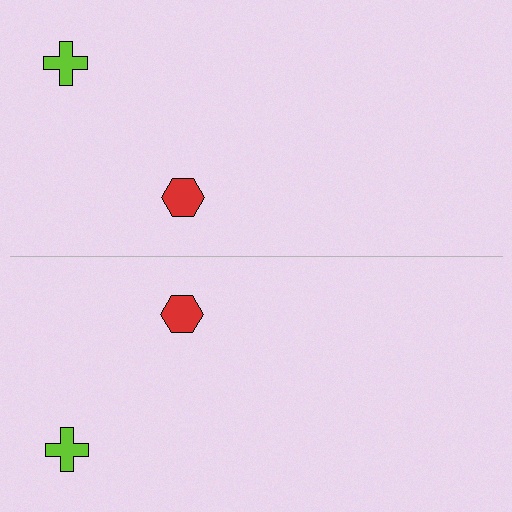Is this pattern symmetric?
Yes, this pattern has bilateral (reflection) symmetry.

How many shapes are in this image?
There are 4 shapes in this image.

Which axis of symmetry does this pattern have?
The pattern has a horizontal axis of symmetry running through the center of the image.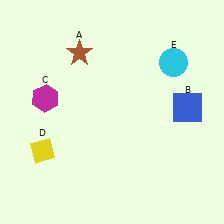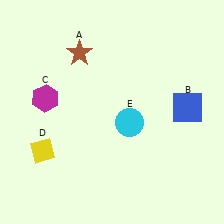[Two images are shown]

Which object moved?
The cyan circle (E) moved down.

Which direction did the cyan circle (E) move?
The cyan circle (E) moved down.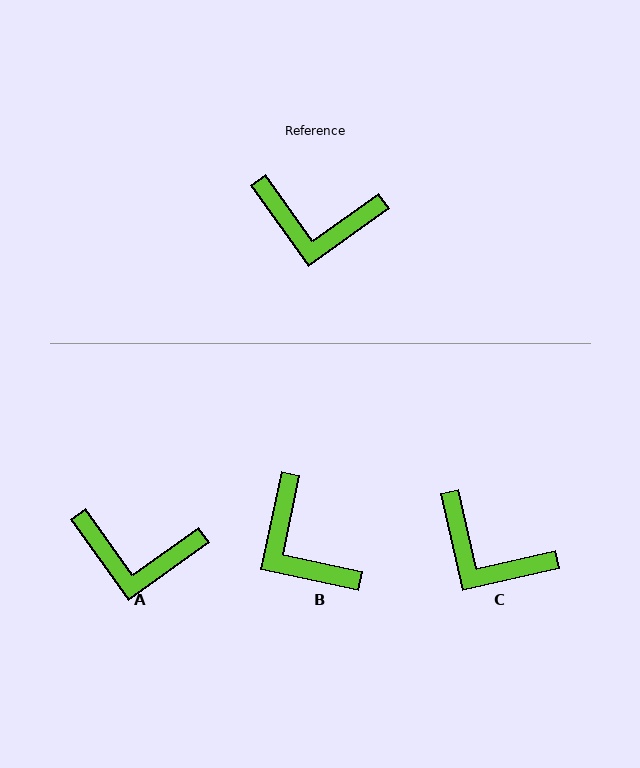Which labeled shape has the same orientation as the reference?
A.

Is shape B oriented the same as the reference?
No, it is off by about 47 degrees.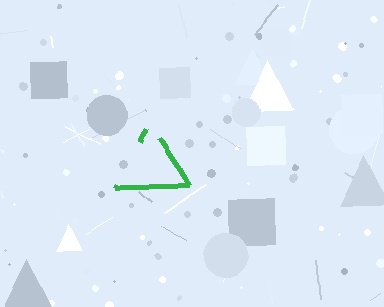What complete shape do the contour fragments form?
The contour fragments form a triangle.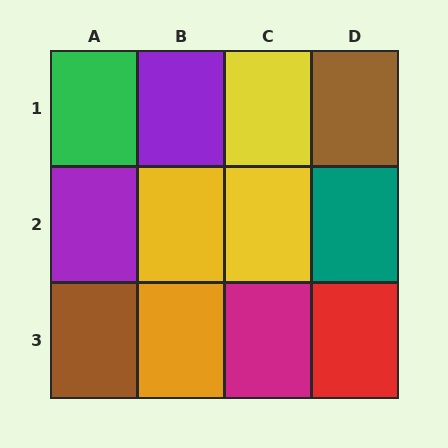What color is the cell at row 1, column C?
Yellow.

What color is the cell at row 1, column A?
Green.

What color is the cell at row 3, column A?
Brown.